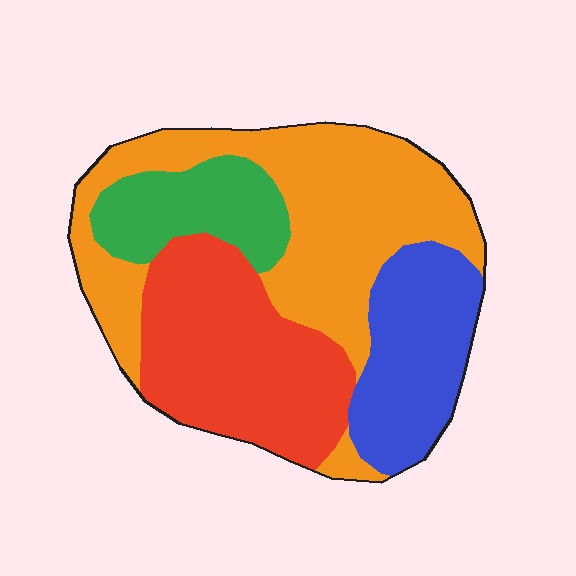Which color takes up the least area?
Green, at roughly 15%.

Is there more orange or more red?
Orange.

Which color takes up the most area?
Orange, at roughly 40%.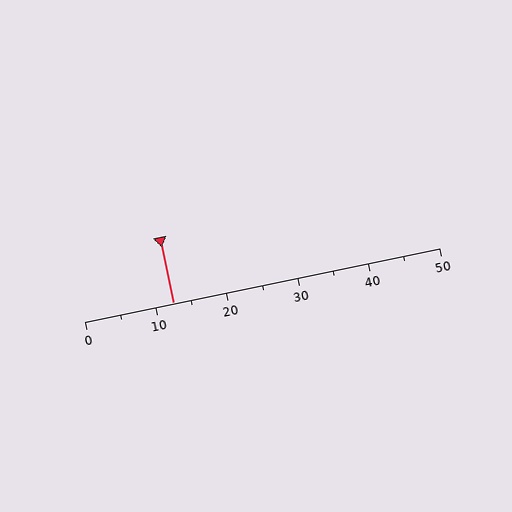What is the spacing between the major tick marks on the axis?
The major ticks are spaced 10 apart.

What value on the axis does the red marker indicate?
The marker indicates approximately 12.5.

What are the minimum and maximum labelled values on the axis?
The axis runs from 0 to 50.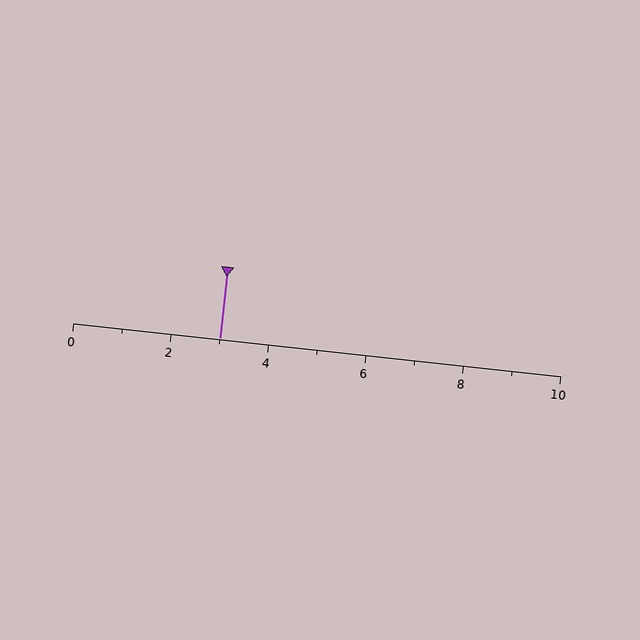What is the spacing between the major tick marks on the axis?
The major ticks are spaced 2 apart.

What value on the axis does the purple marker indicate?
The marker indicates approximately 3.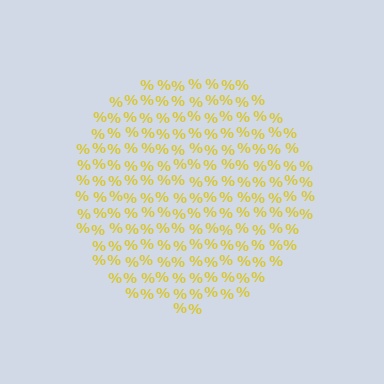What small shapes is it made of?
It is made of small percent signs.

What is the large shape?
The large shape is a circle.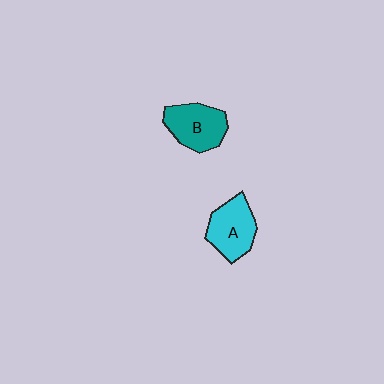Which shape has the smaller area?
Shape A (cyan).